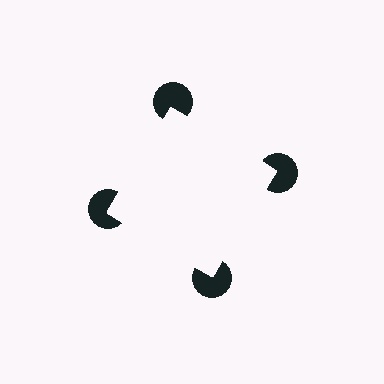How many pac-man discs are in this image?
There are 4 — one at each vertex of the illusory square.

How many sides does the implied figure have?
4 sides.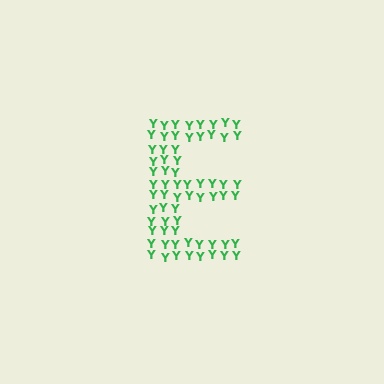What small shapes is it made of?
It is made of small letter Y's.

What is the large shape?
The large shape is the letter E.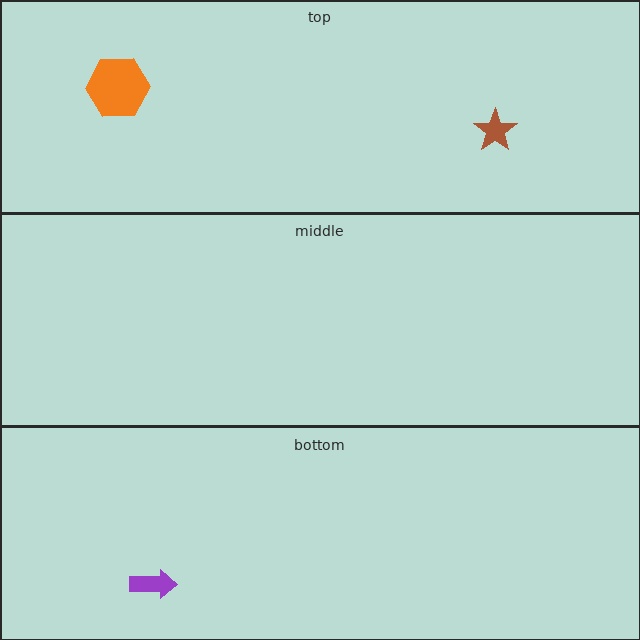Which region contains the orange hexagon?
The top region.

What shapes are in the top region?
The brown star, the orange hexagon.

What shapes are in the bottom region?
The purple arrow.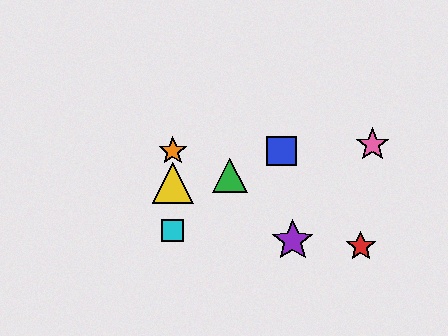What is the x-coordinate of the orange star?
The orange star is at x≈173.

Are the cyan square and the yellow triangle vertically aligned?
Yes, both are at x≈173.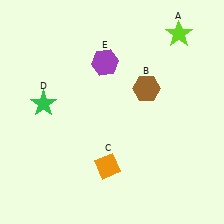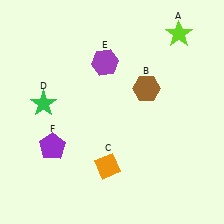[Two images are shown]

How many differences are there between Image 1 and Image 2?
There is 1 difference between the two images.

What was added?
A purple pentagon (F) was added in Image 2.